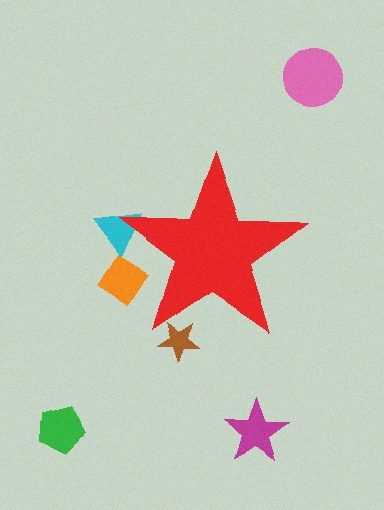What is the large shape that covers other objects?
A red star.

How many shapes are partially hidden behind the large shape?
3 shapes are partially hidden.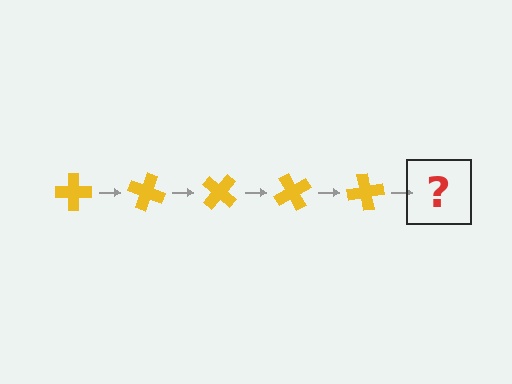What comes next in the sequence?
The next element should be a yellow cross rotated 100 degrees.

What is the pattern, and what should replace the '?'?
The pattern is that the cross rotates 20 degrees each step. The '?' should be a yellow cross rotated 100 degrees.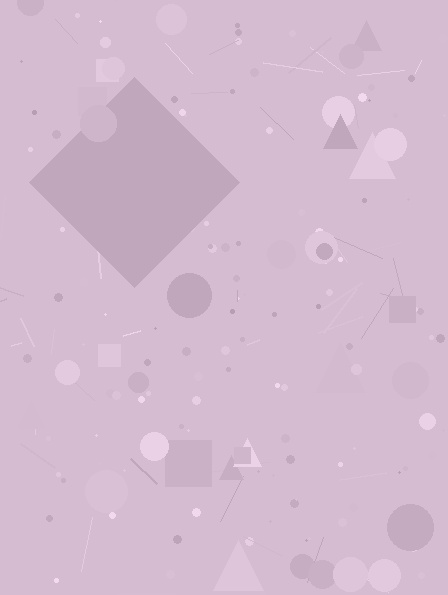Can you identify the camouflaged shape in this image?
The camouflaged shape is a diamond.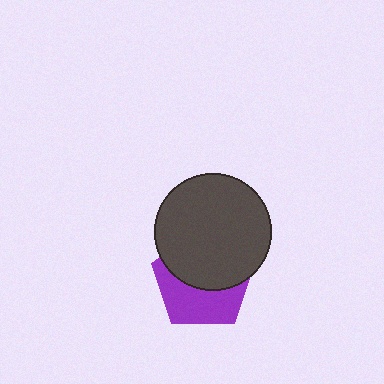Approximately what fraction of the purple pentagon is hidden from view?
Roughly 54% of the purple pentagon is hidden behind the dark gray circle.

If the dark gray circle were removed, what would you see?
You would see the complete purple pentagon.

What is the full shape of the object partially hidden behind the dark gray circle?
The partially hidden object is a purple pentagon.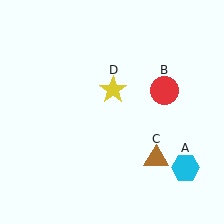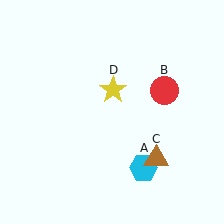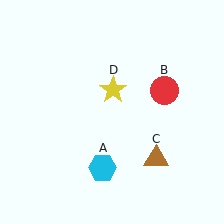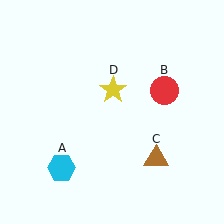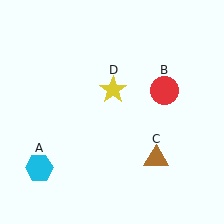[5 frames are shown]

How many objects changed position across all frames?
1 object changed position: cyan hexagon (object A).